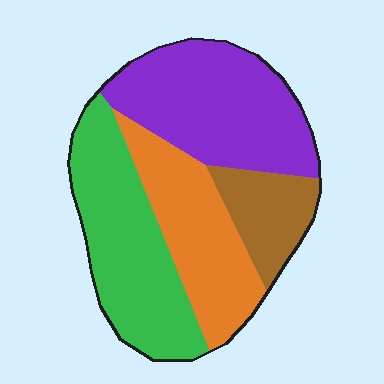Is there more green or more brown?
Green.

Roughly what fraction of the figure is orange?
Orange takes up about one quarter (1/4) of the figure.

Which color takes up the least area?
Brown, at roughly 15%.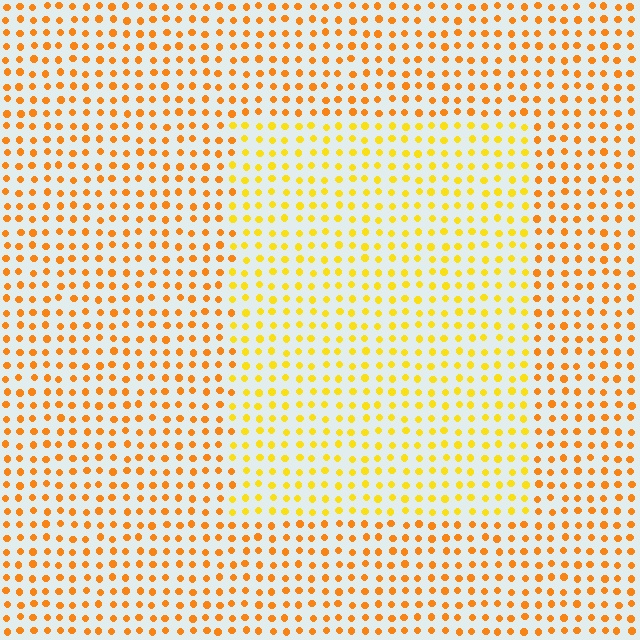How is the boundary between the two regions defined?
The boundary is defined purely by a slight shift in hue (about 24 degrees). Spacing, size, and orientation are identical on both sides.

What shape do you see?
I see a rectangle.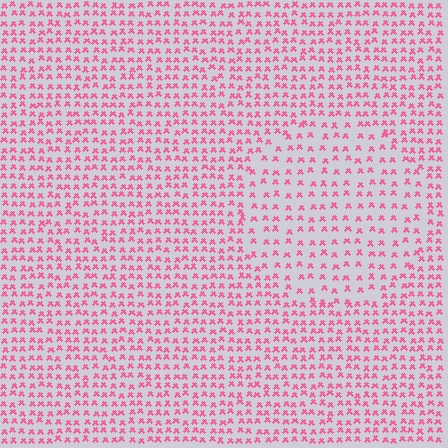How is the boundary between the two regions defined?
The boundary is defined by a change in element density (approximately 1.7x ratio). All elements are the same color, size, and shape.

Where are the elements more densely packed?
The elements are more densely packed outside the circle boundary.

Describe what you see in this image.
The image contains small pink elements arranged at two different densities. A circle-shaped region is visible where the elements are less densely packed than the surrounding area.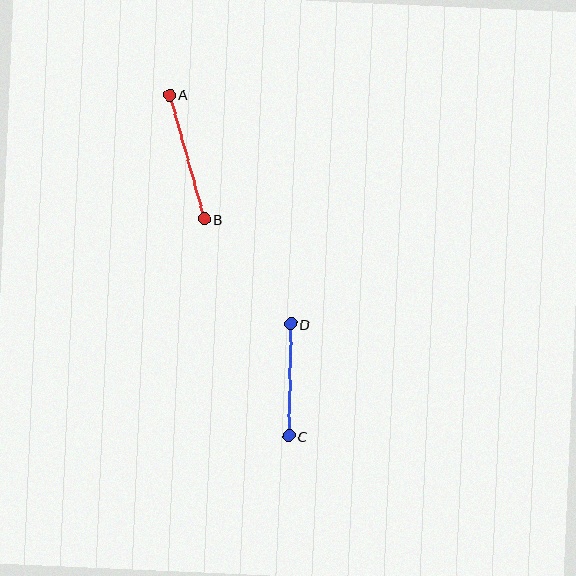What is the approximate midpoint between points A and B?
The midpoint is at approximately (187, 157) pixels.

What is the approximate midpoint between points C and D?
The midpoint is at approximately (290, 380) pixels.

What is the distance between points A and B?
The distance is approximately 129 pixels.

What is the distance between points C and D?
The distance is approximately 112 pixels.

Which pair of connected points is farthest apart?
Points A and B are farthest apart.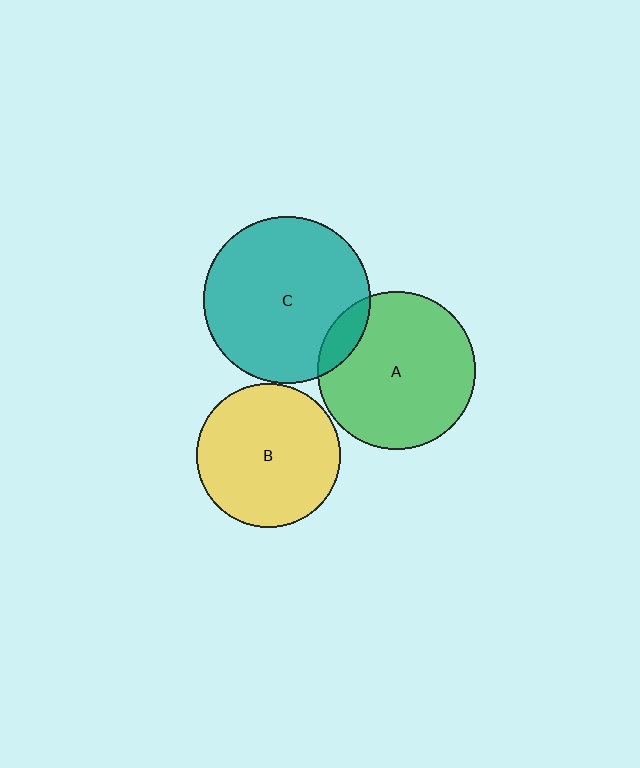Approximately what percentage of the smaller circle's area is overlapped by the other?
Approximately 10%.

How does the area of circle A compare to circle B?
Approximately 1.2 times.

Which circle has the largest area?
Circle C (teal).